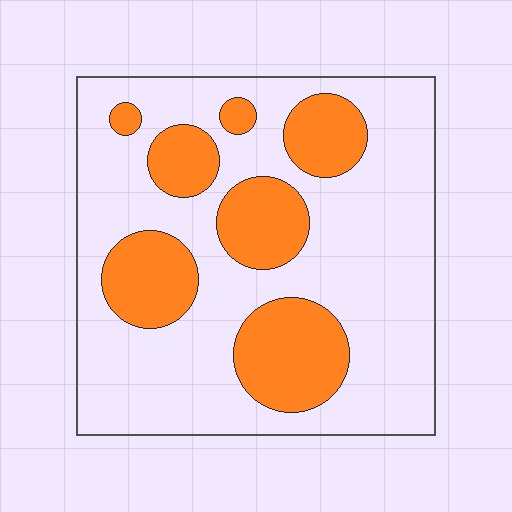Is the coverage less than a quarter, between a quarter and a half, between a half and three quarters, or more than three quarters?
Between a quarter and a half.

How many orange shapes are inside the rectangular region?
7.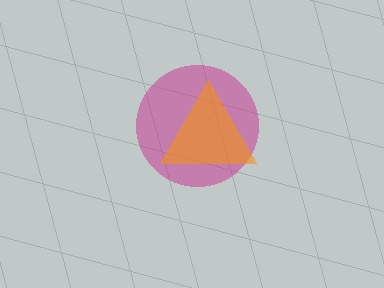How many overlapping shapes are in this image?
There are 2 overlapping shapes in the image.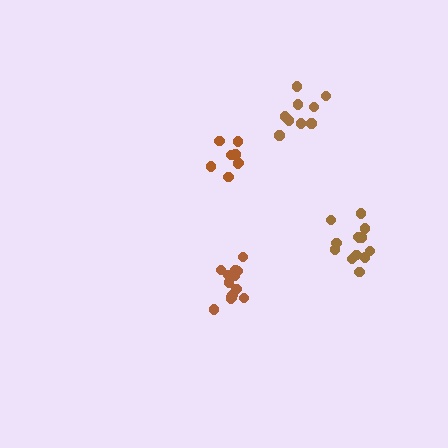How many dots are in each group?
Group 1: 13 dots, Group 2: 8 dots, Group 3: 13 dots, Group 4: 9 dots (43 total).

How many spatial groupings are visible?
There are 4 spatial groupings.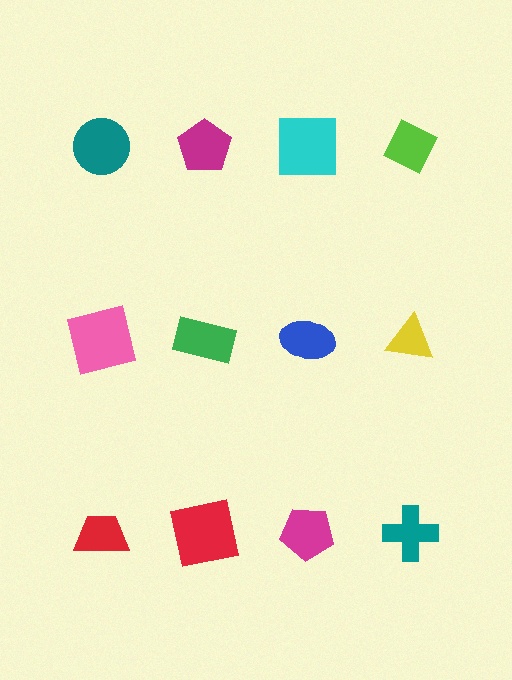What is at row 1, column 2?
A magenta pentagon.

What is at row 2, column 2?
A green rectangle.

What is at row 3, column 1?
A red trapezoid.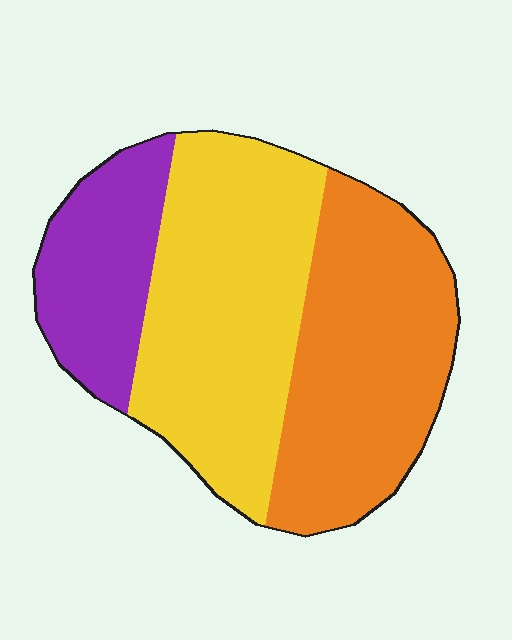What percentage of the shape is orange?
Orange takes up between a quarter and a half of the shape.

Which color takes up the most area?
Yellow, at roughly 40%.